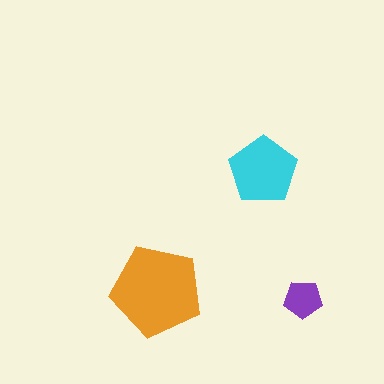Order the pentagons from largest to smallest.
the orange one, the cyan one, the purple one.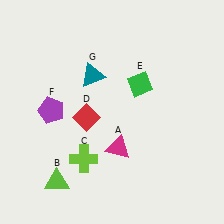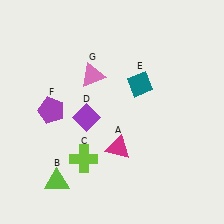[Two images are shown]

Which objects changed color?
D changed from red to purple. E changed from green to teal. G changed from teal to pink.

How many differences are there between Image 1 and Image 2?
There are 3 differences between the two images.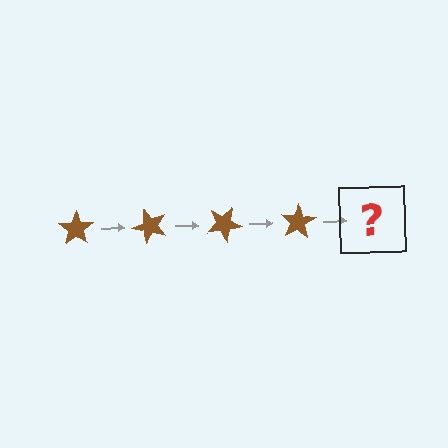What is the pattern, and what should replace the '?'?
The pattern is that the star rotates 50 degrees each step. The '?' should be a brown star rotated 200 degrees.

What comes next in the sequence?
The next element should be a brown star rotated 200 degrees.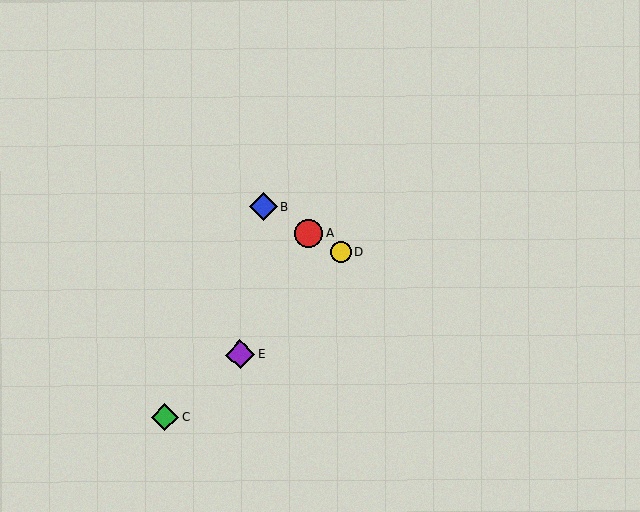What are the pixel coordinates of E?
Object E is at (240, 355).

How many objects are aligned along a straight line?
3 objects (A, B, D) are aligned along a straight line.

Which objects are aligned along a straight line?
Objects A, B, D are aligned along a straight line.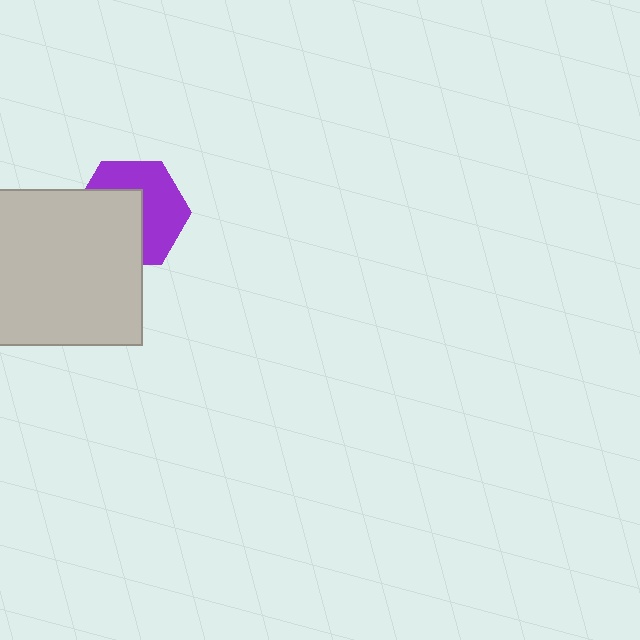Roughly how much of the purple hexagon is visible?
About half of it is visible (roughly 52%).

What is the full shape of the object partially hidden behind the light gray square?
The partially hidden object is a purple hexagon.